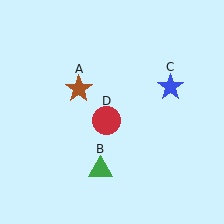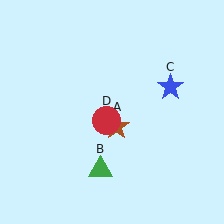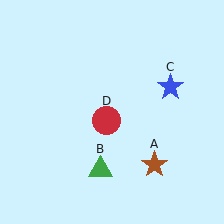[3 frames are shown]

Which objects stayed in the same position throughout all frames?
Green triangle (object B) and blue star (object C) and red circle (object D) remained stationary.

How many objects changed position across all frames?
1 object changed position: brown star (object A).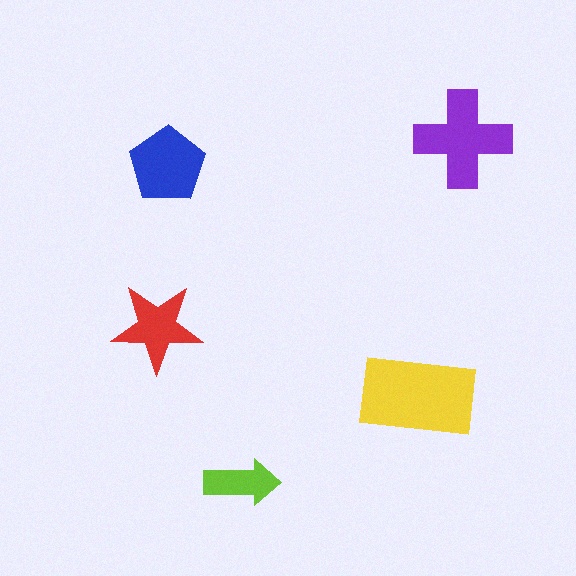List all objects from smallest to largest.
The lime arrow, the red star, the blue pentagon, the purple cross, the yellow rectangle.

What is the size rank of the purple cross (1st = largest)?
2nd.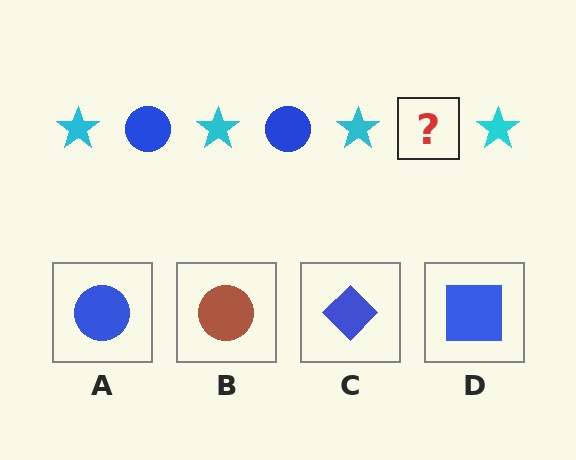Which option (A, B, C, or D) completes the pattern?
A.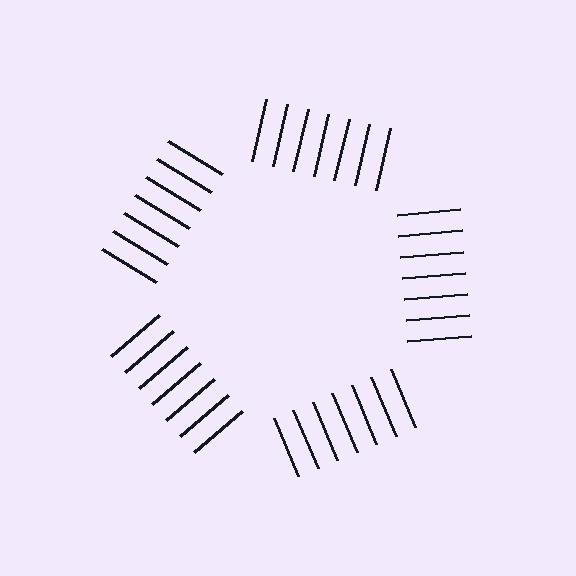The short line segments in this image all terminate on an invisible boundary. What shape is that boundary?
An illusory pentagon — the line segments terminate on its edges but no continuous stroke is drawn.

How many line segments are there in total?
35 — 7 along each of the 5 edges.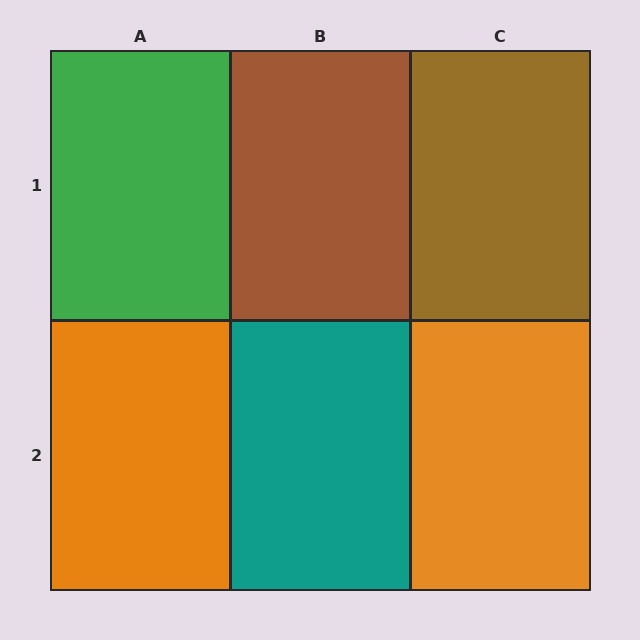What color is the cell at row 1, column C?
Brown.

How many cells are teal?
1 cell is teal.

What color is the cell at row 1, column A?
Green.